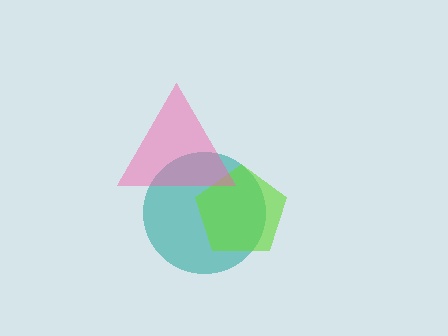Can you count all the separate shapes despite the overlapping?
Yes, there are 3 separate shapes.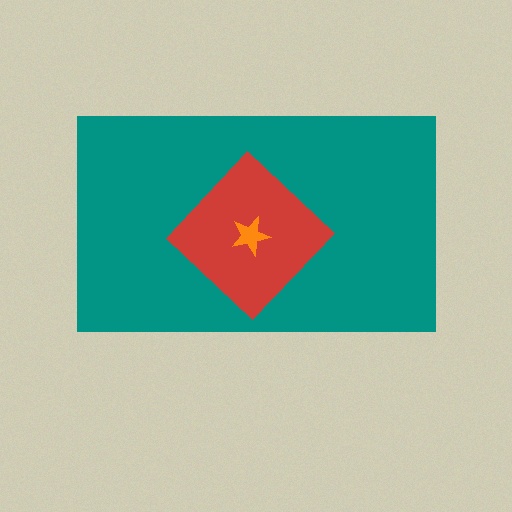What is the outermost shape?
The teal rectangle.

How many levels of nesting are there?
3.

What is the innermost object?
The orange star.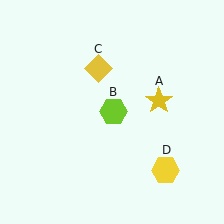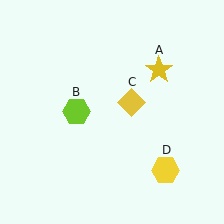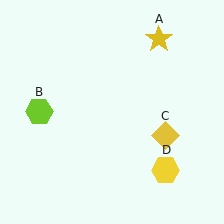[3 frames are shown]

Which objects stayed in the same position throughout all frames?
Yellow hexagon (object D) remained stationary.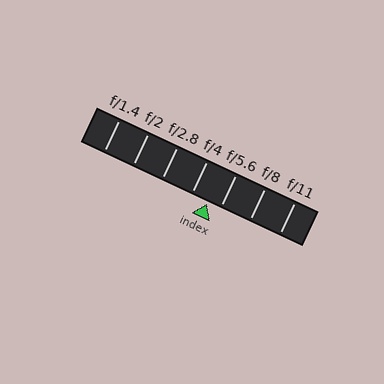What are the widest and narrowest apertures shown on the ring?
The widest aperture shown is f/1.4 and the narrowest is f/11.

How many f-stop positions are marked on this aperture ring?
There are 7 f-stop positions marked.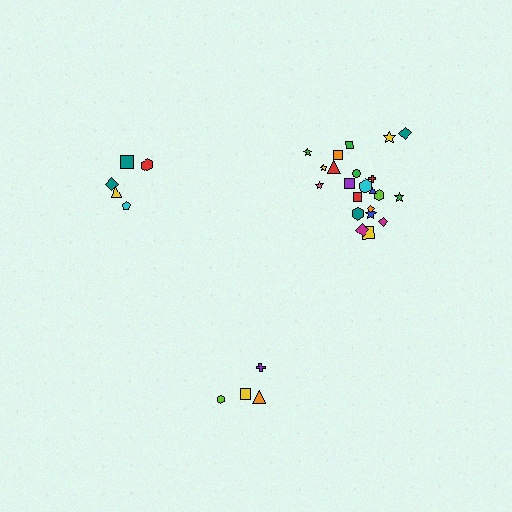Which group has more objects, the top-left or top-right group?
The top-right group.